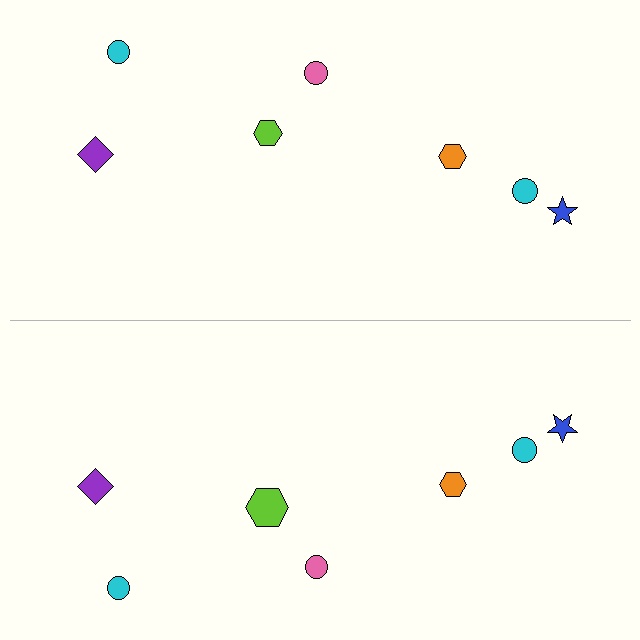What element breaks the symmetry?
The lime hexagon on the bottom side has a different size than its mirror counterpart.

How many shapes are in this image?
There are 14 shapes in this image.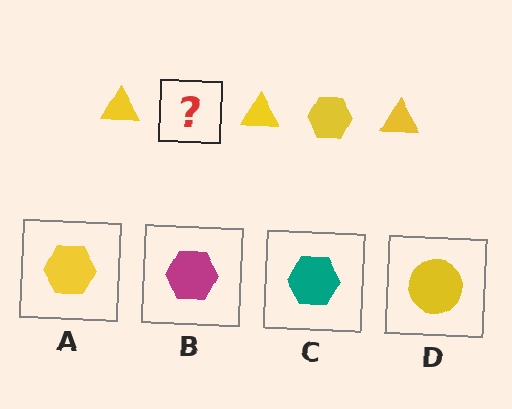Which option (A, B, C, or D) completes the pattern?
A.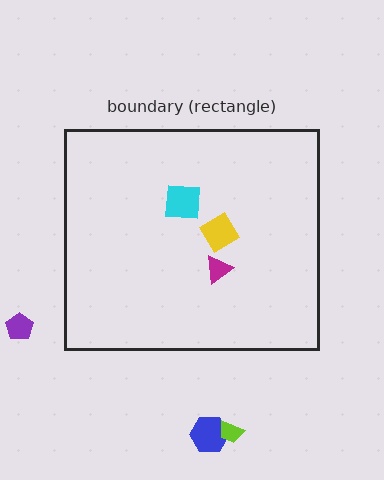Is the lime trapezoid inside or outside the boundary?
Outside.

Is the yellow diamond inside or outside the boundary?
Inside.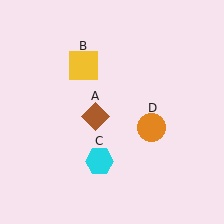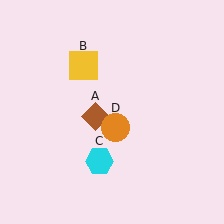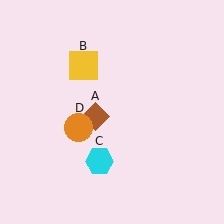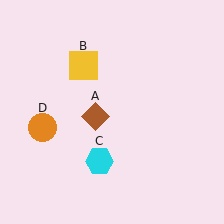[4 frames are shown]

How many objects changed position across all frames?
1 object changed position: orange circle (object D).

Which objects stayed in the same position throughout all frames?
Brown diamond (object A) and yellow square (object B) and cyan hexagon (object C) remained stationary.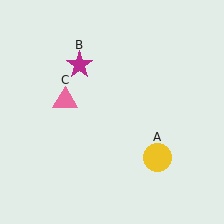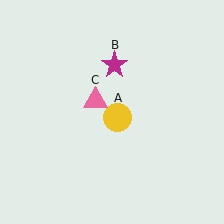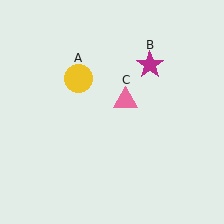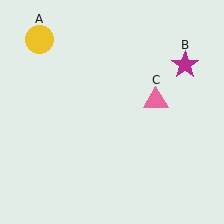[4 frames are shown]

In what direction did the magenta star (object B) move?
The magenta star (object B) moved right.